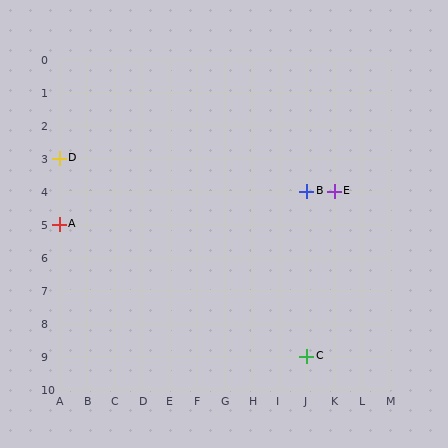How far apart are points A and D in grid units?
Points A and D are 2 rows apart.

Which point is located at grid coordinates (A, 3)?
Point D is at (A, 3).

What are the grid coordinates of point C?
Point C is at grid coordinates (J, 9).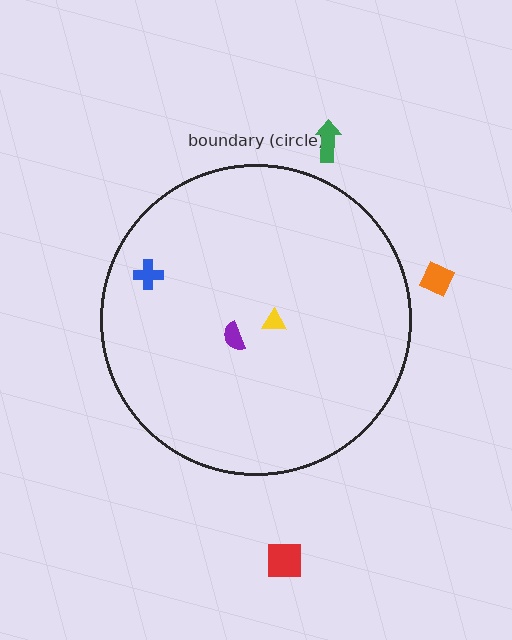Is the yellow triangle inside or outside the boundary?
Inside.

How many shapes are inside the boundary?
3 inside, 3 outside.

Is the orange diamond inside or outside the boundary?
Outside.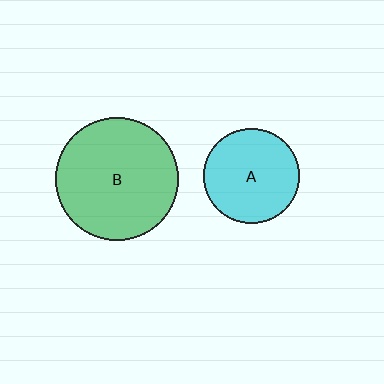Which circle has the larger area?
Circle B (green).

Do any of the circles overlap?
No, none of the circles overlap.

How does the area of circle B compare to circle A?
Approximately 1.7 times.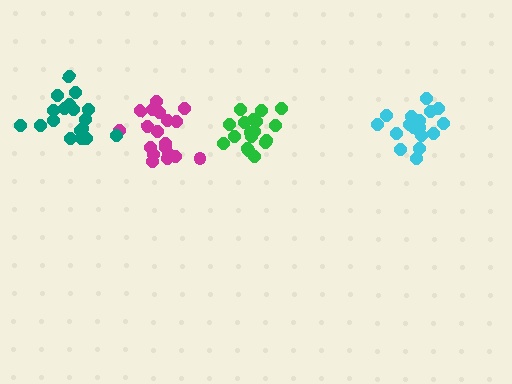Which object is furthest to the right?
The cyan cluster is rightmost.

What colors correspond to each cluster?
The clusters are colored: green, cyan, magenta, teal.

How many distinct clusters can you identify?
There are 4 distinct clusters.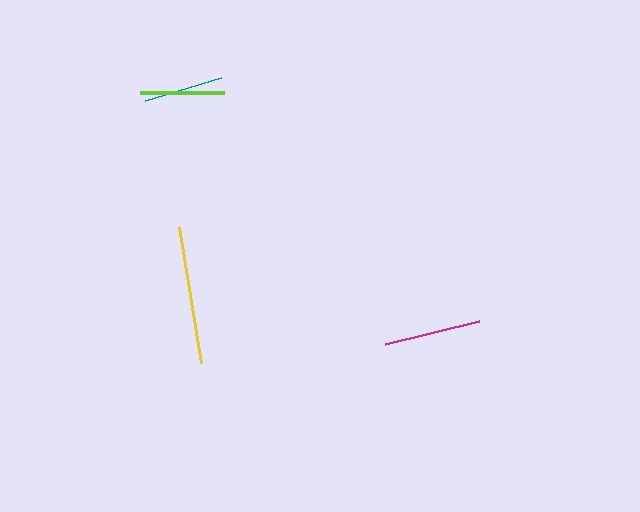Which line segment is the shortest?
The teal line is the shortest at approximately 79 pixels.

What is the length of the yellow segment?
The yellow segment is approximately 138 pixels long.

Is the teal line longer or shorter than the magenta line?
The magenta line is longer than the teal line.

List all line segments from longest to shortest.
From longest to shortest: yellow, magenta, lime, teal.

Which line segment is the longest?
The yellow line is the longest at approximately 138 pixels.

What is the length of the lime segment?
The lime segment is approximately 84 pixels long.